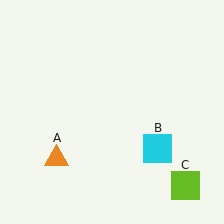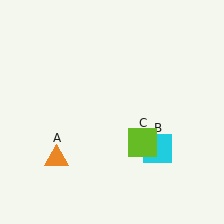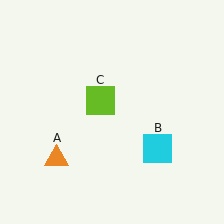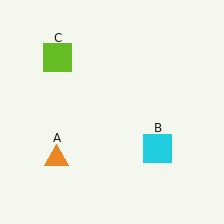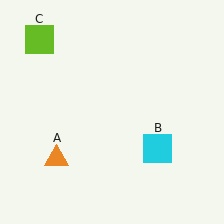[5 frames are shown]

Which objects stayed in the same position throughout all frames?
Orange triangle (object A) and cyan square (object B) remained stationary.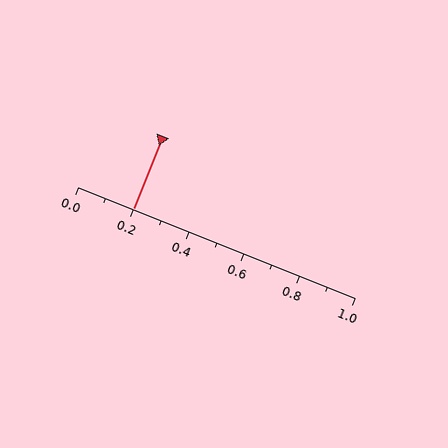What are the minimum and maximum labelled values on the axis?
The axis runs from 0.0 to 1.0.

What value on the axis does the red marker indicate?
The marker indicates approximately 0.2.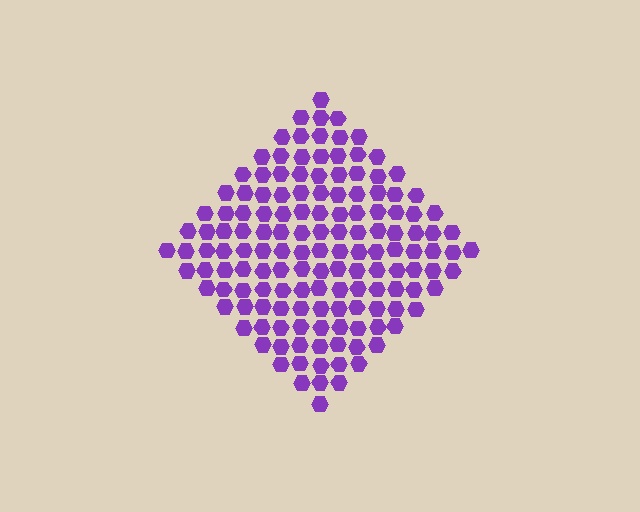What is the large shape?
The large shape is a diamond.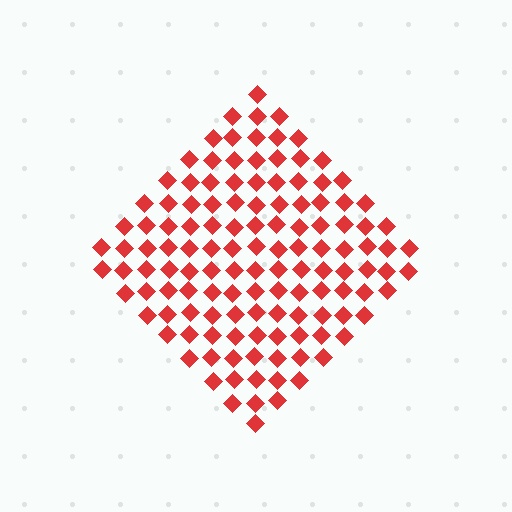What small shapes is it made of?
It is made of small diamonds.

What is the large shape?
The large shape is a diamond.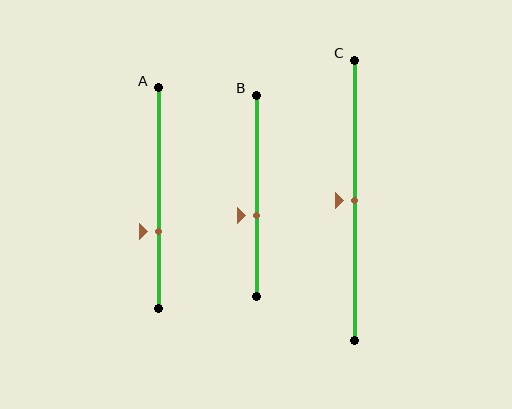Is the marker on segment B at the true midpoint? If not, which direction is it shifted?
No, the marker on segment B is shifted downward by about 10% of the segment length.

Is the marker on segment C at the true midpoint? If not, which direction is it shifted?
Yes, the marker on segment C is at the true midpoint.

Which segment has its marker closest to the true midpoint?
Segment C has its marker closest to the true midpoint.